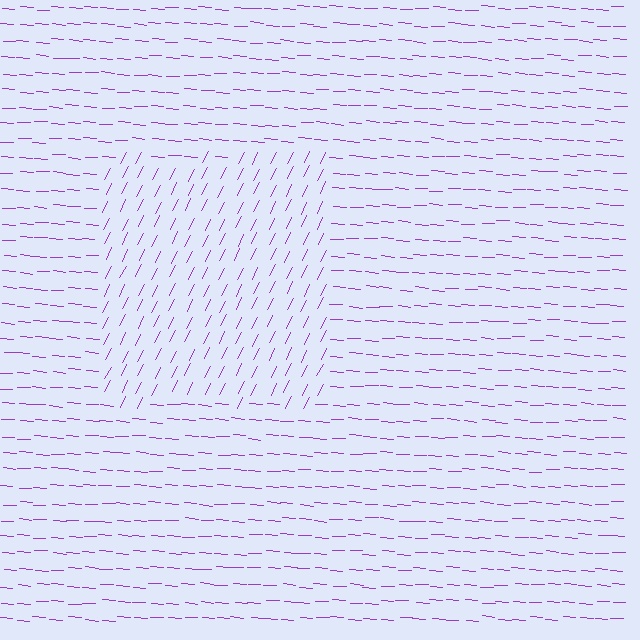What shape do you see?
I see a rectangle.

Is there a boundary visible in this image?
Yes, there is a texture boundary formed by a change in line orientation.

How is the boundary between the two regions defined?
The boundary is defined purely by a change in line orientation (approximately 67 degrees difference). All lines are the same color and thickness.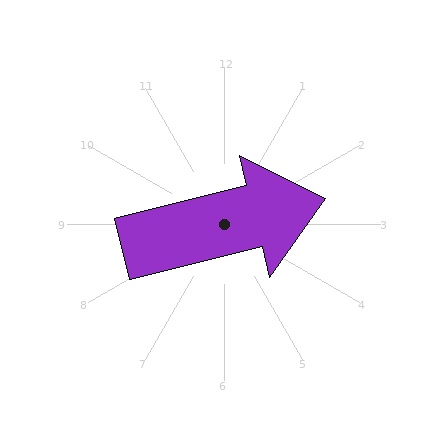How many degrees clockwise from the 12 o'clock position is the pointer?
Approximately 76 degrees.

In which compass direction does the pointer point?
East.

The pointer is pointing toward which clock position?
Roughly 3 o'clock.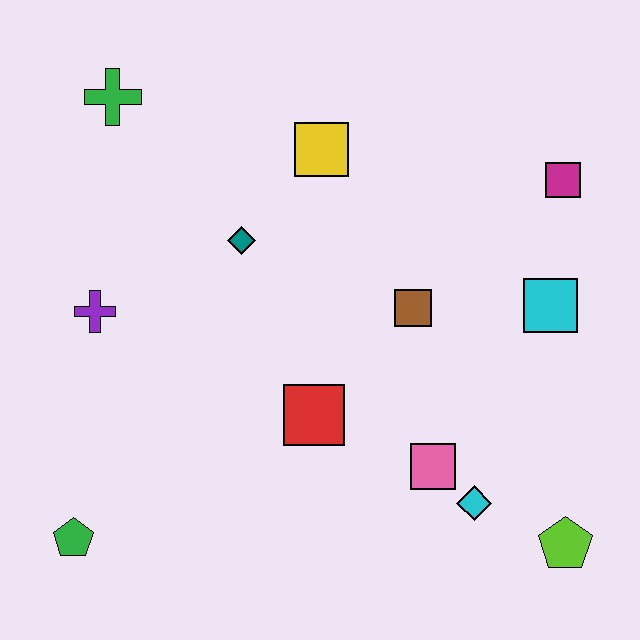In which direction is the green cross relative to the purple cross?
The green cross is above the purple cross.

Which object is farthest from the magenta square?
The green pentagon is farthest from the magenta square.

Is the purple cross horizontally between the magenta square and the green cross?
No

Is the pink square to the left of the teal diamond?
No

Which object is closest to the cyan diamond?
The pink square is closest to the cyan diamond.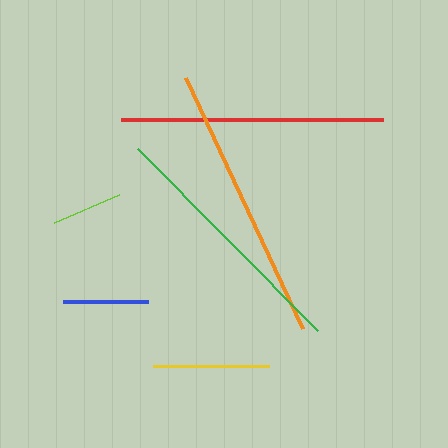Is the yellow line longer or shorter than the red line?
The red line is longer than the yellow line.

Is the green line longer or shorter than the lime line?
The green line is longer than the lime line.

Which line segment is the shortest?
The lime line is the shortest at approximately 70 pixels.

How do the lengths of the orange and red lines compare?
The orange and red lines are approximately the same length.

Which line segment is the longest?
The orange line is the longest at approximately 277 pixels.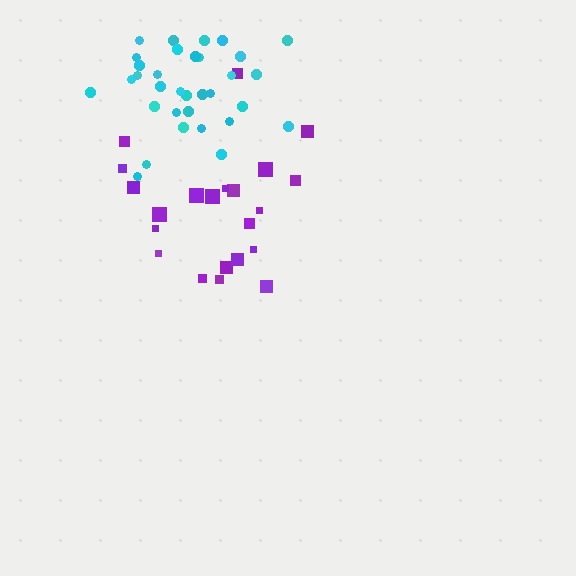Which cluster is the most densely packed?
Cyan.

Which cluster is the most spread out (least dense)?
Purple.